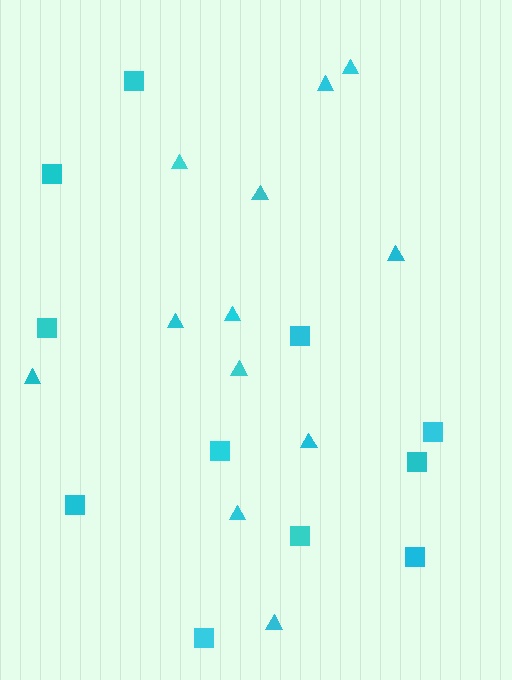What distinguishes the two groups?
There are 2 groups: one group of triangles (12) and one group of squares (11).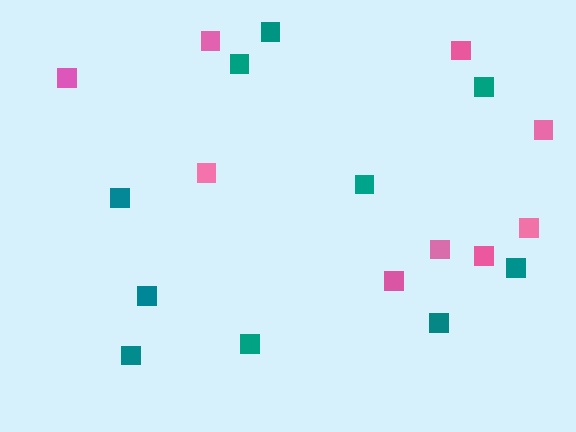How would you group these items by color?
There are 2 groups: one group of teal squares (10) and one group of pink squares (9).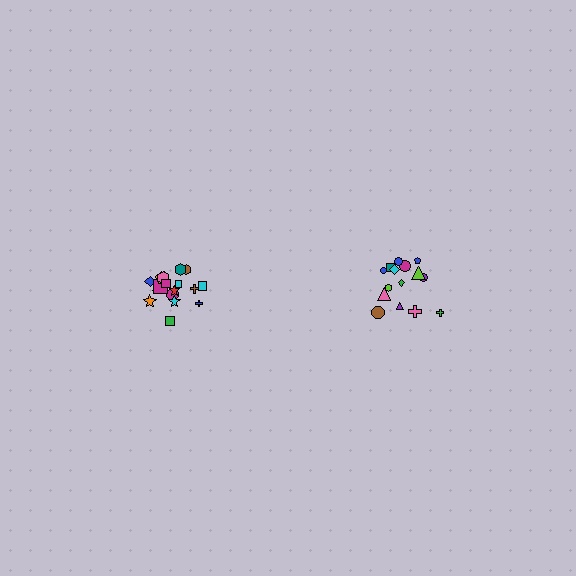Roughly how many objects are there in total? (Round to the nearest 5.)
Roughly 35 objects in total.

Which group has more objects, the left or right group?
The left group.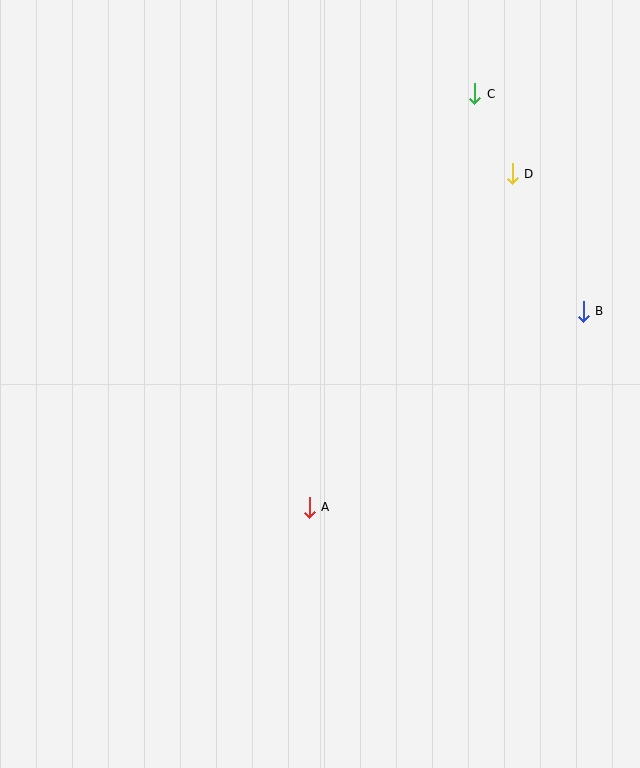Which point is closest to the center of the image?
Point A at (309, 507) is closest to the center.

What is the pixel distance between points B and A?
The distance between B and A is 337 pixels.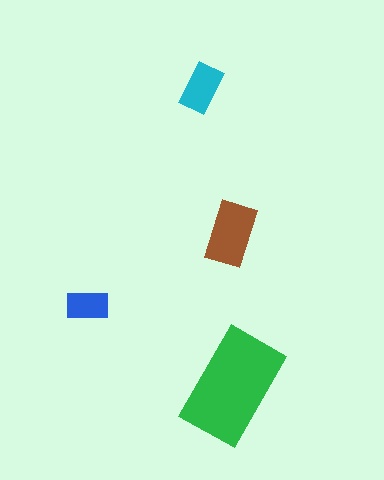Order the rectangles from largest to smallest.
the green one, the brown one, the cyan one, the blue one.